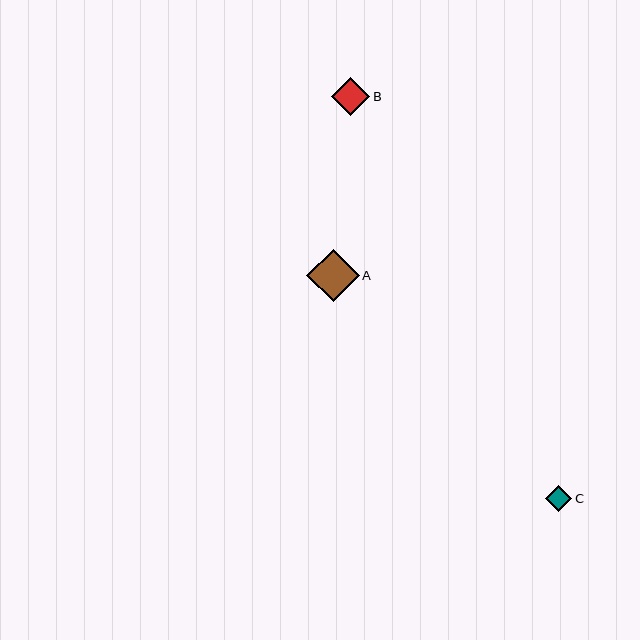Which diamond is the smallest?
Diamond C is the smallest with a size of approximately 26 pixels.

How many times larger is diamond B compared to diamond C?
Diamond B is approximately 1.5 times the size of diamond C.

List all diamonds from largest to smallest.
From largest to smallest: A, B, C.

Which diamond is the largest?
Diamond A is the largest with a size of approximately 52 pixels.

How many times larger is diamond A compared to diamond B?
Diamond A is approximately 1.4 times the size of diamond B.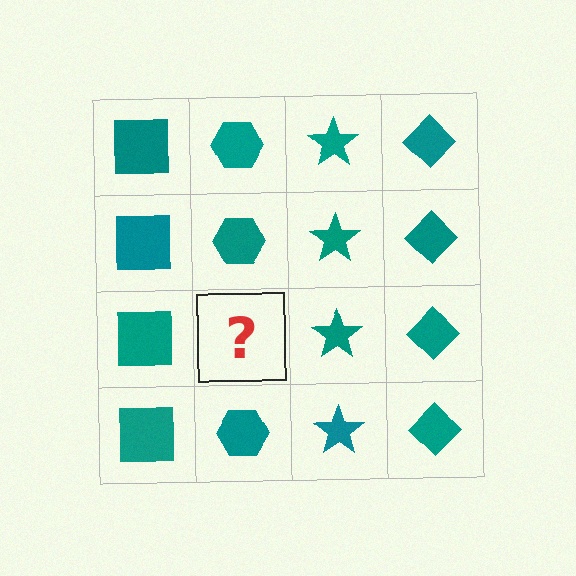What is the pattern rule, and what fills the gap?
The rule is that each column has a consistent shape. The gap should be filled with a teal hexagon.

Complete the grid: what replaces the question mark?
The question mark should be replaced with a teal hexagon.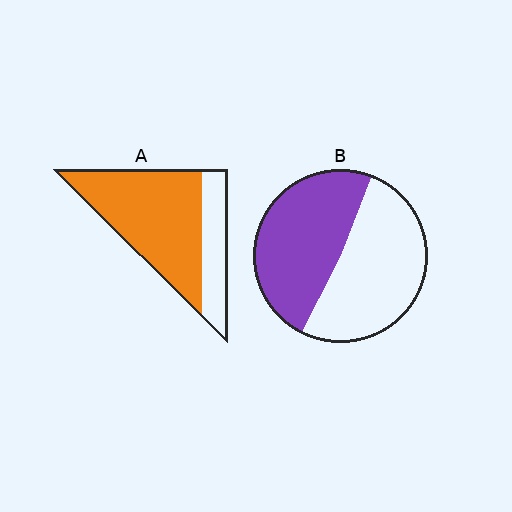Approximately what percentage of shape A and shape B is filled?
A is approximately 75% and B is approximately 50%.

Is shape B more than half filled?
Roughly half.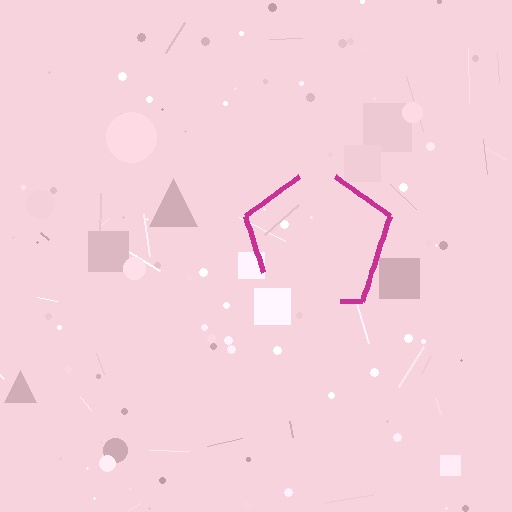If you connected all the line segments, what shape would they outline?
They would outline a pentagon.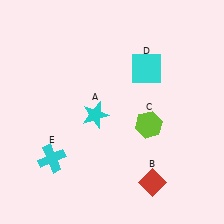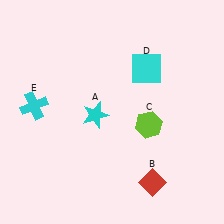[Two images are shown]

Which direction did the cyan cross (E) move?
The cyan cross (E) moved up.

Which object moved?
The cyan cross (E) moved up.